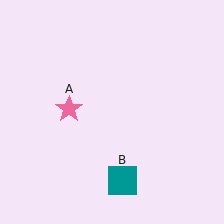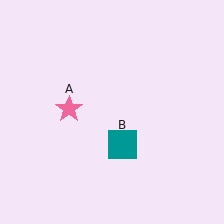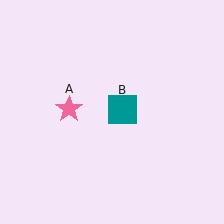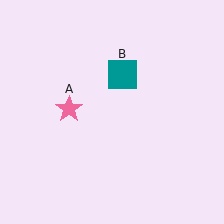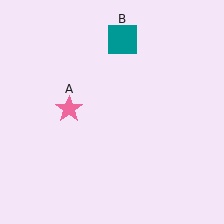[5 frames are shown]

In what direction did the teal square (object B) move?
The teal square (object B) moved up.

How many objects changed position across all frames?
1 object changed position: teal square (object B).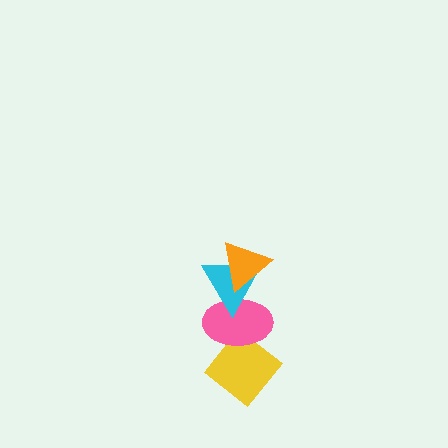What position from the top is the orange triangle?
The orange triangle is 1st from the top.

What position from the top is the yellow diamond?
The yellow diamond is 4th from the top.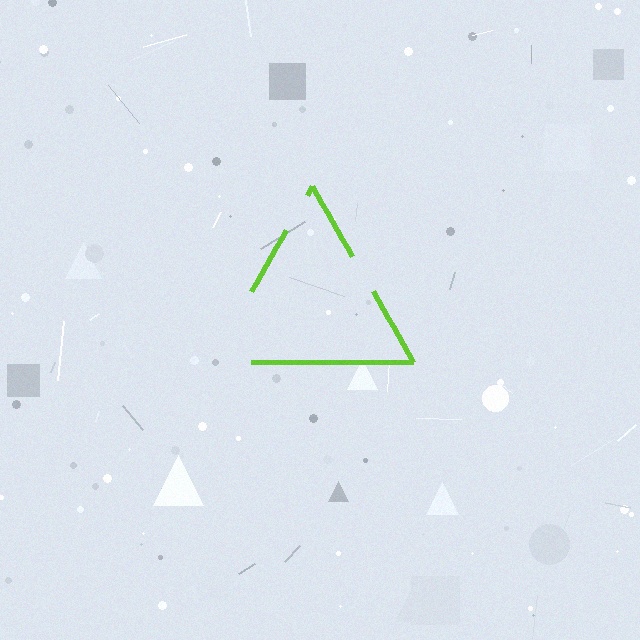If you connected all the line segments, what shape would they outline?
They would outline a triangle.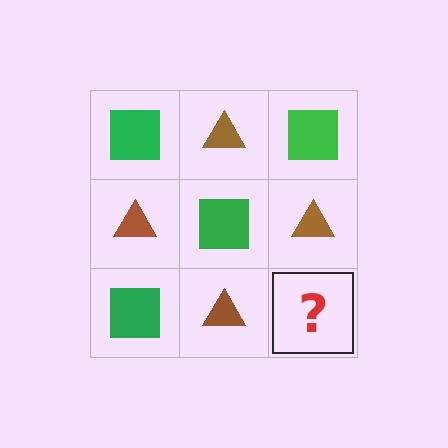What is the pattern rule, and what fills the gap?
The rule is that it alternates green square and brown triangle in a checkerboard pattern. The gap should be filled with a green square.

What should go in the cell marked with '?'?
The missing cell should contain a green square.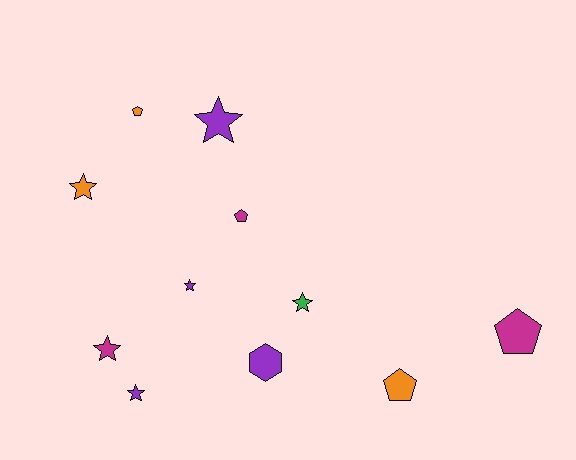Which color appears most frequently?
Purple, with 4 objects.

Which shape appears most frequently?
Star, with 6 objects.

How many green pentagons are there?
There are no green pentagons.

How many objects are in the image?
There are 11 objects.